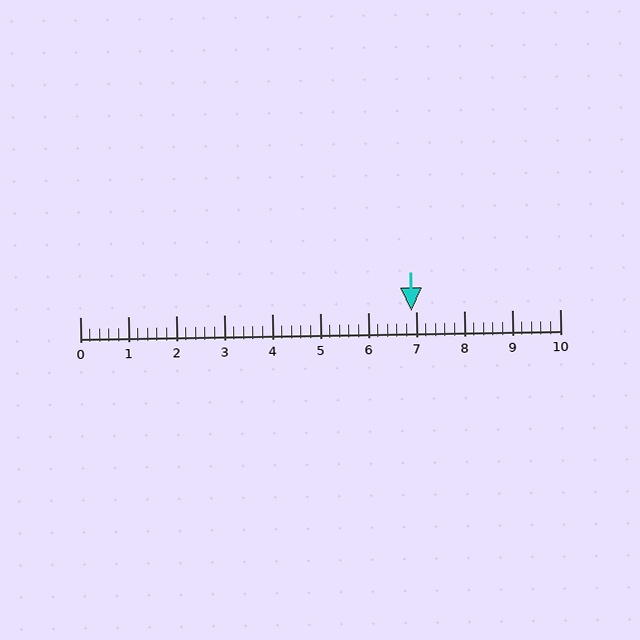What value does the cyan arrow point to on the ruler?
The cyan arrow points to approximately 6.9.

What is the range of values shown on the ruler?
The ruler shows values from 0 to 10.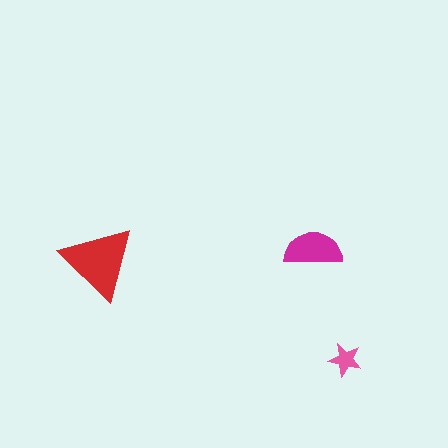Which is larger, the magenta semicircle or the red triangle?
The red triangle.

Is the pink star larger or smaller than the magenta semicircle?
Smaller.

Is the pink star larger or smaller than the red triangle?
Smaller.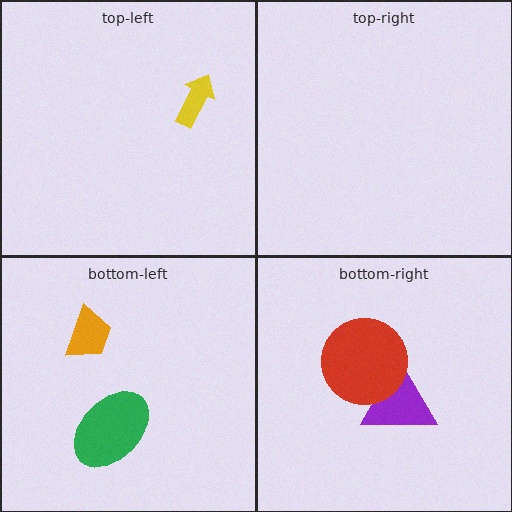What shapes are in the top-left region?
The yellow arrow.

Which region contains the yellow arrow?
The top-left region.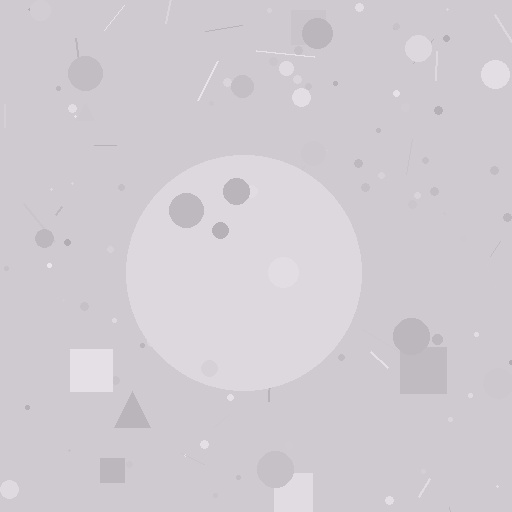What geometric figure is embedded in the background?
A circle is embedded in the background.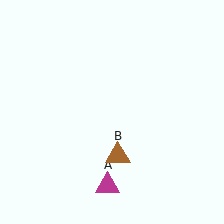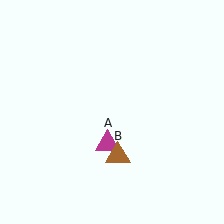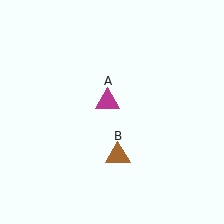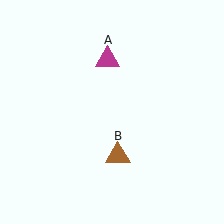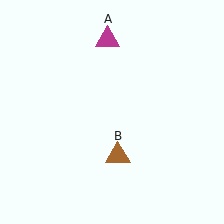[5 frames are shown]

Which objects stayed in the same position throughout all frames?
Brown triangle (object B) remained stationary.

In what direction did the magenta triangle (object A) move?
The magenta triangle (object A) moved up.